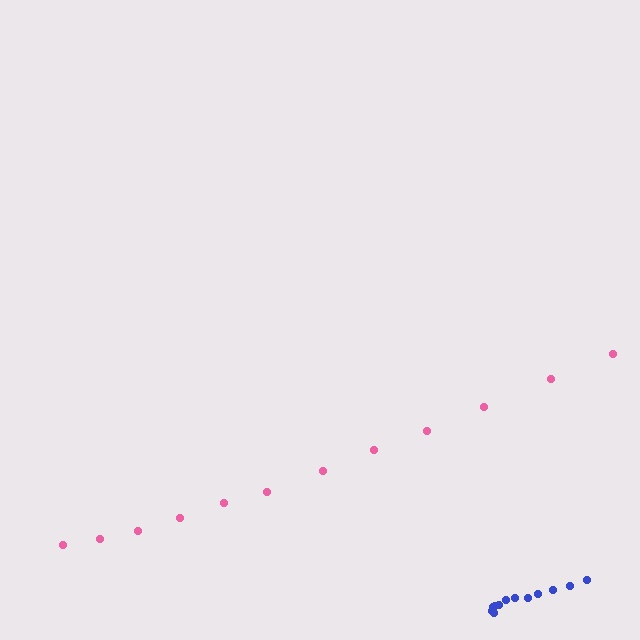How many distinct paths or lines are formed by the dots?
There are 2 distinct paths.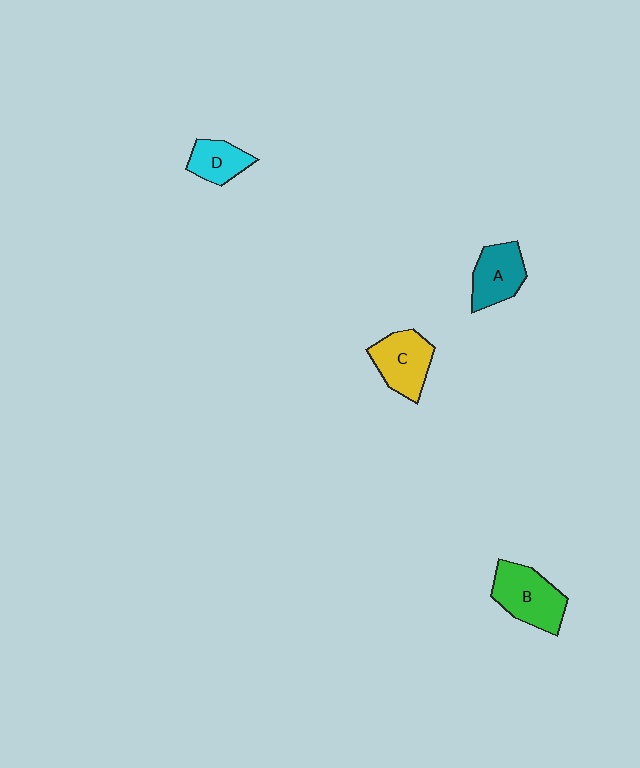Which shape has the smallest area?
Shape D (cyan).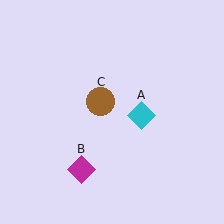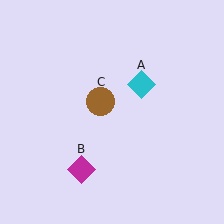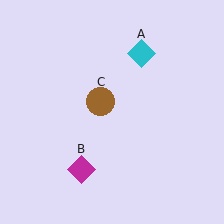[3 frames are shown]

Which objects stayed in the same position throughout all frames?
Magenta diamond (object B) and brown circle (object C) remained stationary.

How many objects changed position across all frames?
1 object changed position: cyan diamond (object A).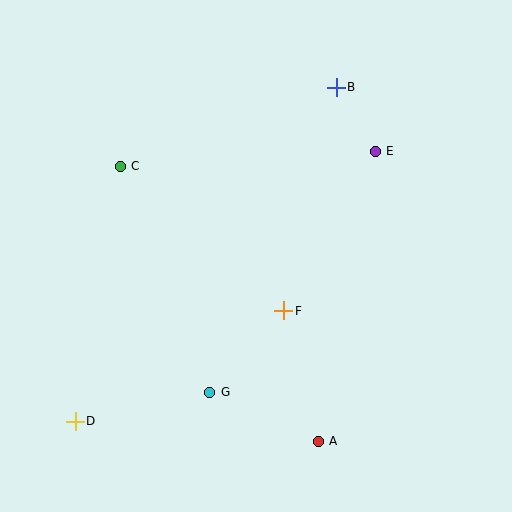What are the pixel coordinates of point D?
Point D is at (75, 421).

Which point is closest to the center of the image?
Point F at (284, 311) is closest to the center.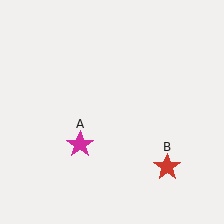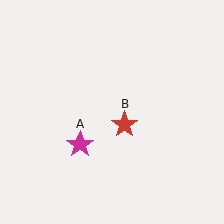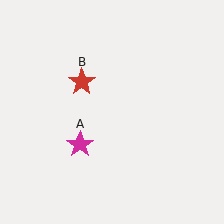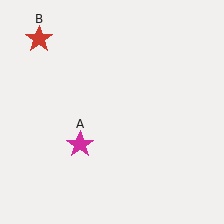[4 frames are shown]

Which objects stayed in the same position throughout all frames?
Magenta star (object A) remained stationary.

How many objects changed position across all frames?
1 object changed position: red star (object B).